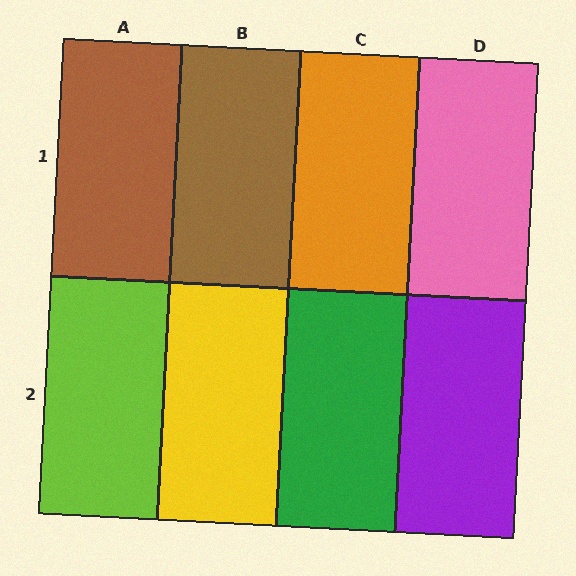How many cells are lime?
1 cell is lime.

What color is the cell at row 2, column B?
Yellow.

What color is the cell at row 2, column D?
Purple.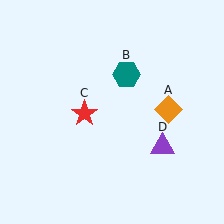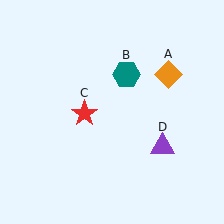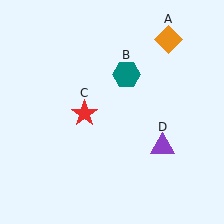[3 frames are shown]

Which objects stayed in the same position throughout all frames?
Teal hexagon (object B) and red star (object C) and purple triangle (object D) remained stationary.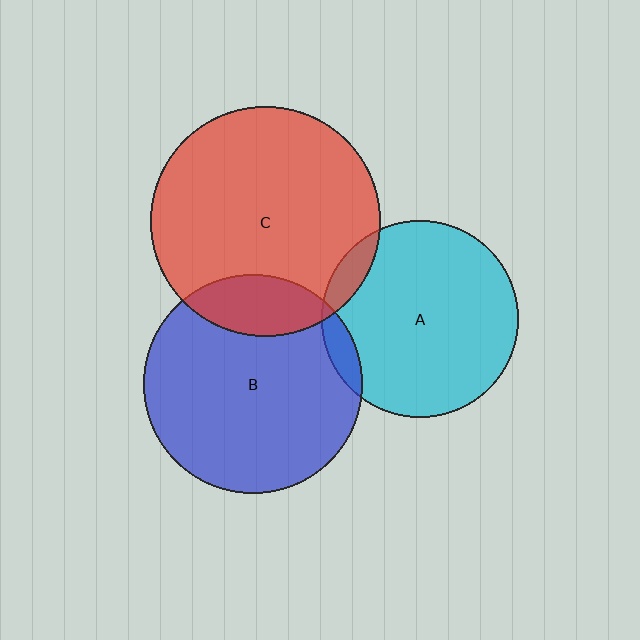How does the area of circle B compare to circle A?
Approximately 1.2 times.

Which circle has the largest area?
Circle C (red).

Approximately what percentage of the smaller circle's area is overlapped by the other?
Approximately 5%.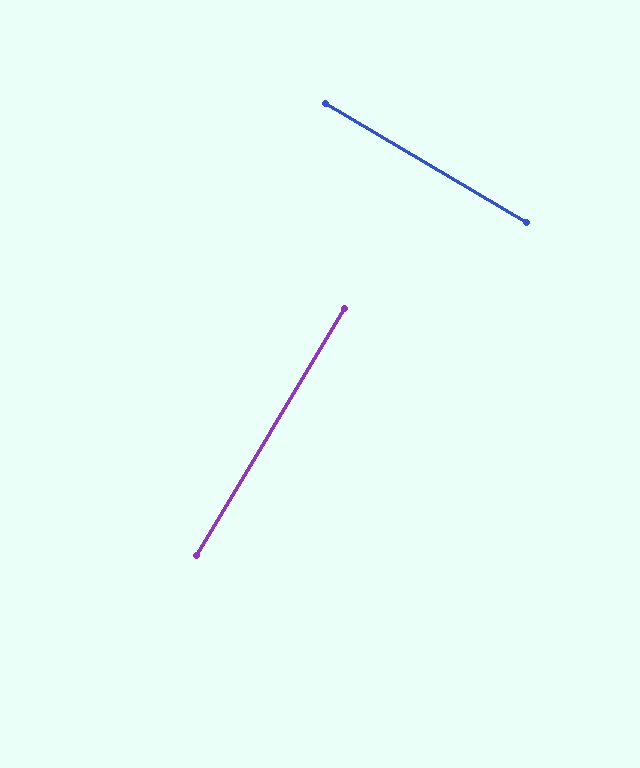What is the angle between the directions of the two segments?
Approximately 90 degrees.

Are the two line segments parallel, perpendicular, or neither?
Perpendicular — they meet at approximately 90°.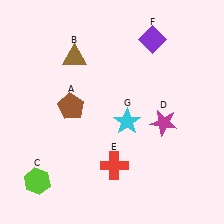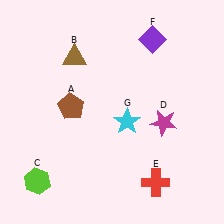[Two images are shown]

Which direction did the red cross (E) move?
The red cross (E) moved right.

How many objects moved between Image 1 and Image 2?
1 object moved between the two images.